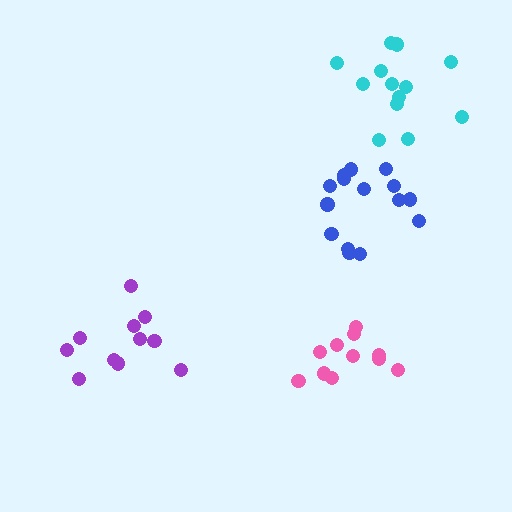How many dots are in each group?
Group 1: 13 dots, Group 2: 11 dots, Group 3: 15 dots, Group 4: 11 dots (50 total).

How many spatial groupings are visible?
There are 4 spatial groupings.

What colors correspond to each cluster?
The clusters are colored: cyan, pink, blue, purple.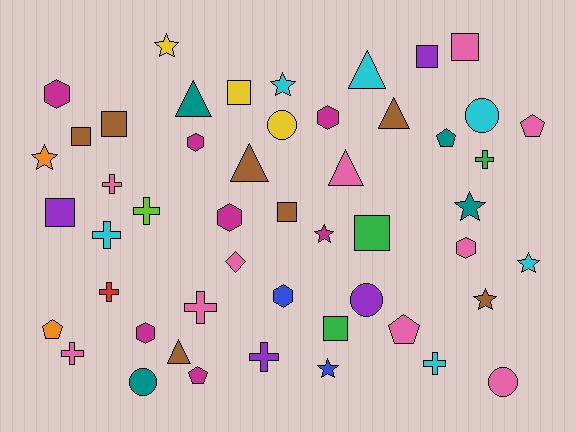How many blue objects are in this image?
There are 2 blue objects.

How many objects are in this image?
There are 50 objects.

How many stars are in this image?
There are 8 stars.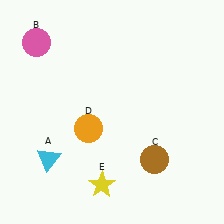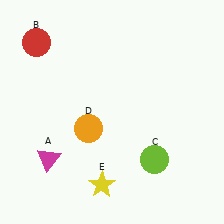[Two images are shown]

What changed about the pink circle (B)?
In Image 1, B is pink. In Image 2, it changed to red.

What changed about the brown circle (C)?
In Image 1, C is brown. In Image 2, it changed to lime.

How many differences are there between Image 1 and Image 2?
There are 3 differences between the two images.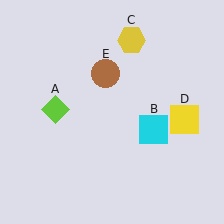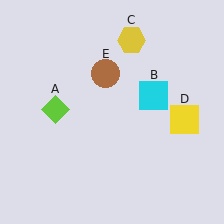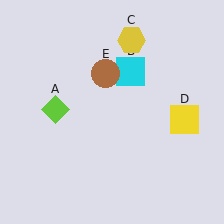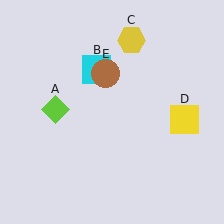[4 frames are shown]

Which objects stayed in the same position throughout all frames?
Lime diamond (object A) and yellow hexagon (object C) and yellow square (object D) and brown circle (object E) remained stationary.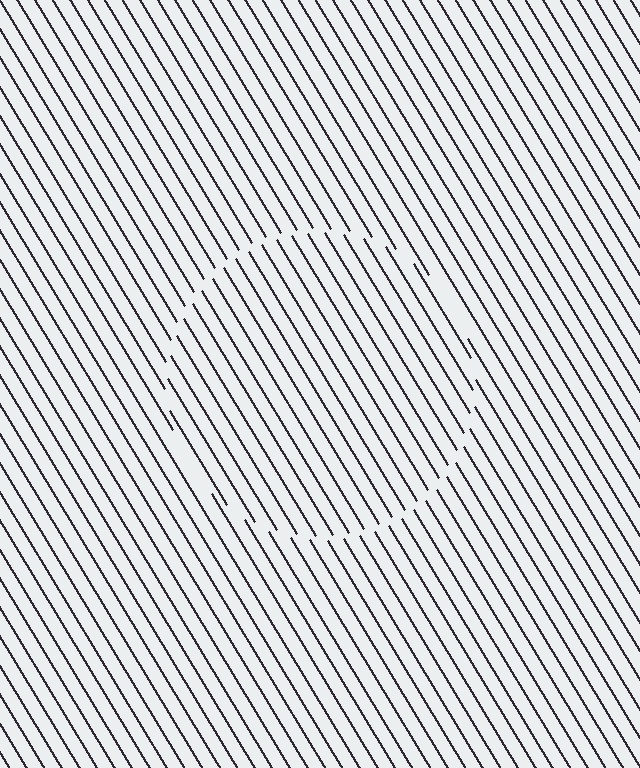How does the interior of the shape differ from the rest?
The interior of the shape contains the same grating, shifted by half a period — the contour is defined by the phase discontinuity where line-ends from the inner and outer gratings abut.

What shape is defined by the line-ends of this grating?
An illusory circle. The interior of the shape contains the same grating, shifted by half a period — the contour is defined by the phase discontinuity where line-ends from the inner and outer gratings abut.